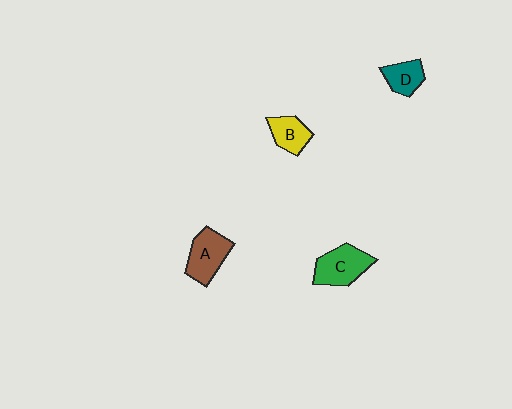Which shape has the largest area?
Shape C (green).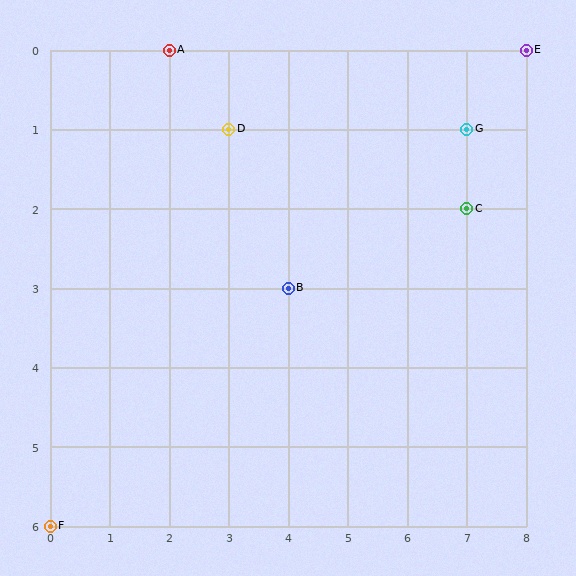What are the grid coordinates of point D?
Point D is at grid coordinates (3, 1).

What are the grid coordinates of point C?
Point C is at grid coordinates (7, 2).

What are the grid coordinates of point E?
Point E is at grid coordinates (8, 0).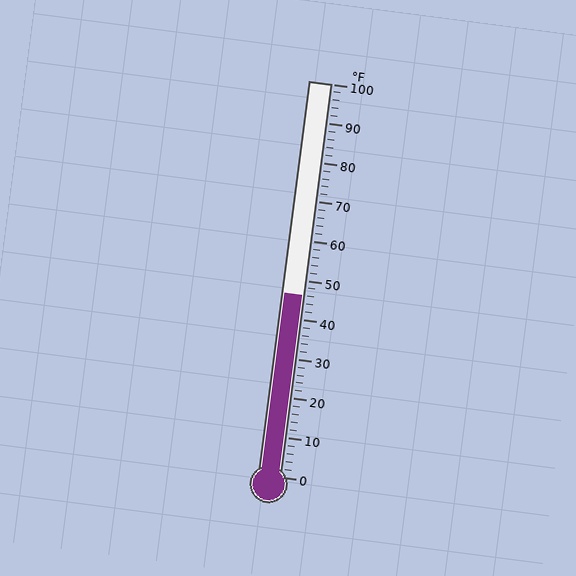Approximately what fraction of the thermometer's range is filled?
The thermometer is filled to approximately 45% of its range.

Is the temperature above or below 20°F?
The temperature is above 20°F.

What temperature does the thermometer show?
The thermometer shows approximately 46°F.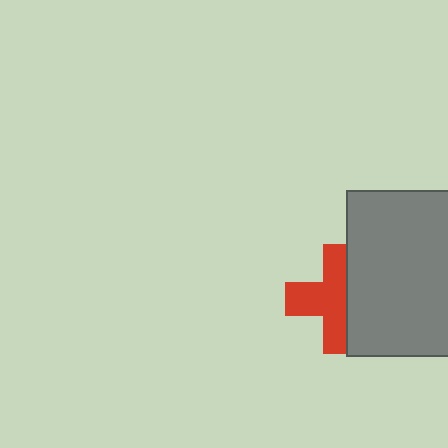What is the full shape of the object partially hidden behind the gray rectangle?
The partially hidden object is a red cross.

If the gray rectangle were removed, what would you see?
You would see the complete red cross.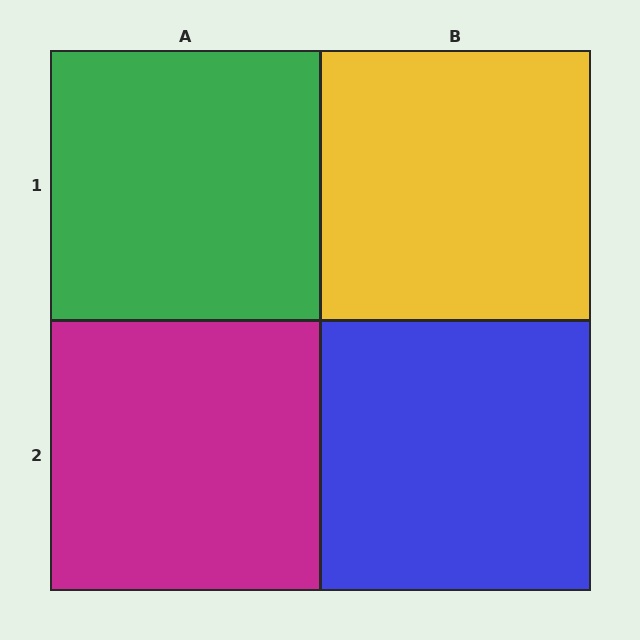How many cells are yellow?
1 cell is yellow.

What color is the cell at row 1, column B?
Yellow.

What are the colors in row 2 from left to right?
Magenta, blue.